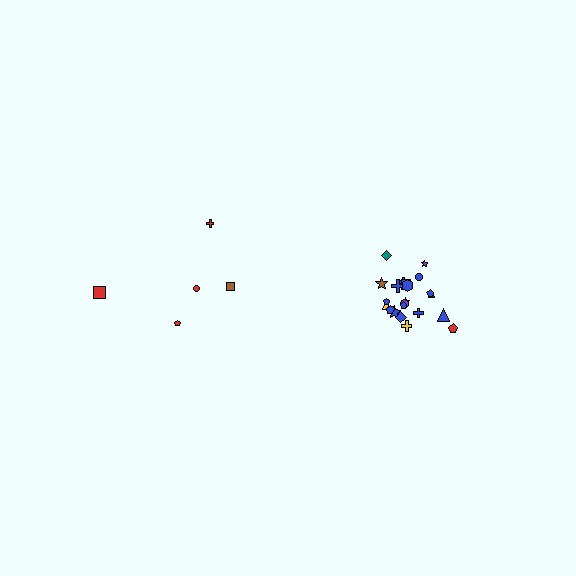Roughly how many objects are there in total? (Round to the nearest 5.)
Roughly 25 objects in total.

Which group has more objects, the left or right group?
The right group.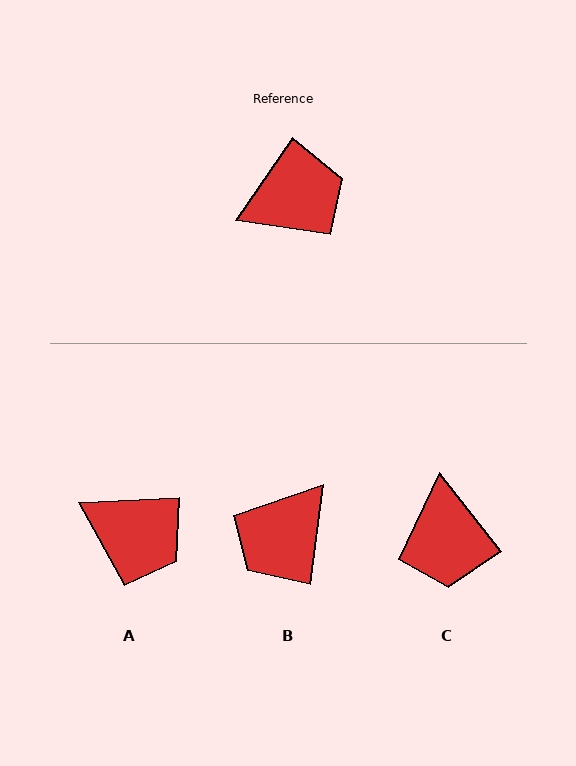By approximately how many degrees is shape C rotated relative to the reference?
Approximately 107 degrees clockwise.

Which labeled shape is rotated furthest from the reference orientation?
B, about 153 degrees away.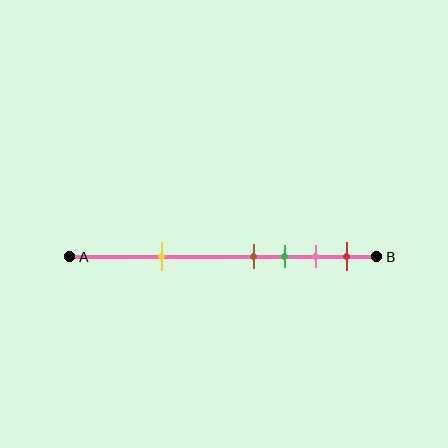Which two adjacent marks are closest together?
The brown and green marks are the closest adjacent pair.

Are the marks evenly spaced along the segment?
No, the marks are not evenly spaced.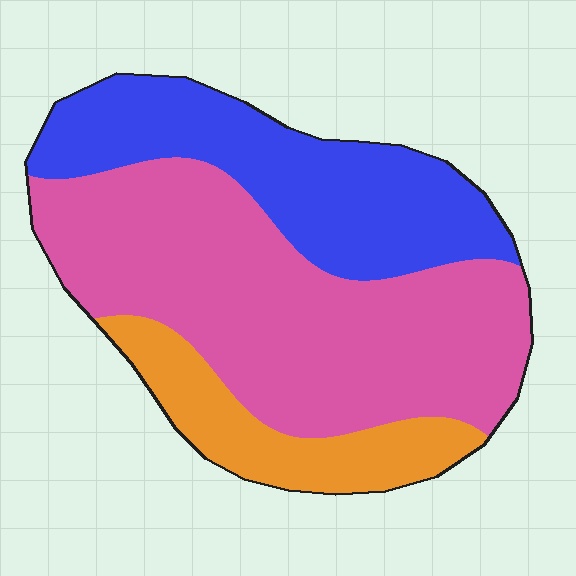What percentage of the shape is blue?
Blue takes up about one third (1/3) of the shape.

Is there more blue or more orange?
Blue.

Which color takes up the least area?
Orange, at roughly 15%.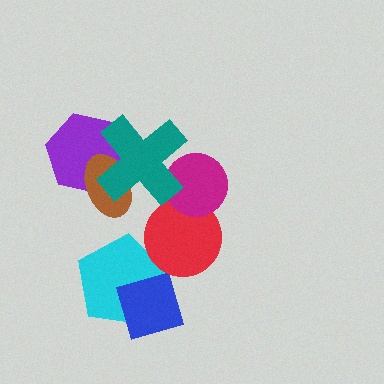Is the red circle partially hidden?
Yes, it is partially covered by another shape.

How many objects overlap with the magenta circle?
2 objects overlap with the magenta circle.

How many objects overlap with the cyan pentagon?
2 objects overlap with the cyan pentagon.